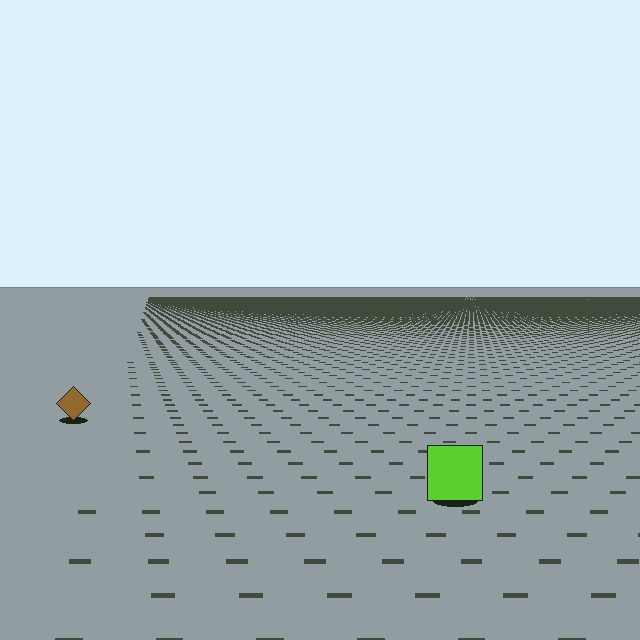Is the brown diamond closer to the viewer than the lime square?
No. The lime square is closer — you can tell from the texture gradient: the ground texture is coarser near it.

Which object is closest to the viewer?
The lime square is closest. The texture marks near it are larger and more spread out.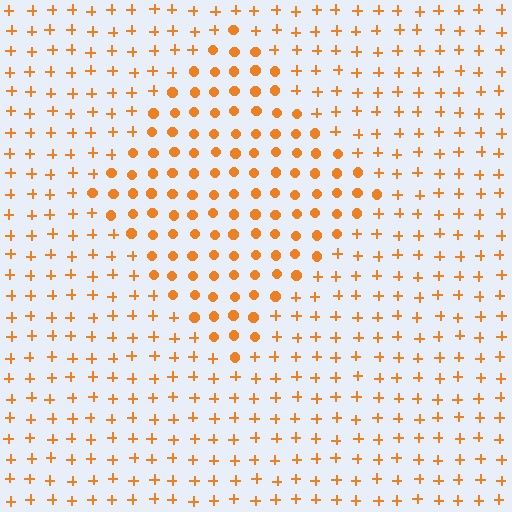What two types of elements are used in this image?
The image uses circles inside the diamond region and plus signs outside it.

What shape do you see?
I see a diamond.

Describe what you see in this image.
The image is filled with small orange elements arranged in a uniform grid. A diamond-shaped region contains circles, while the surrounding area contains plus signs. The boundary is defined purely by the change in element shape.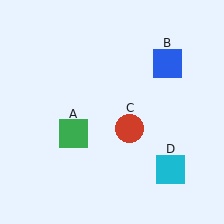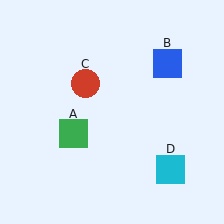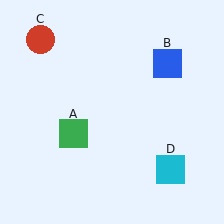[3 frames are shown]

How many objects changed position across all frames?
1 object changed position: red circle (object C).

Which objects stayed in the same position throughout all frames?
Green square (object A) and blue square (object B) and cyan square (object D) remained stationary.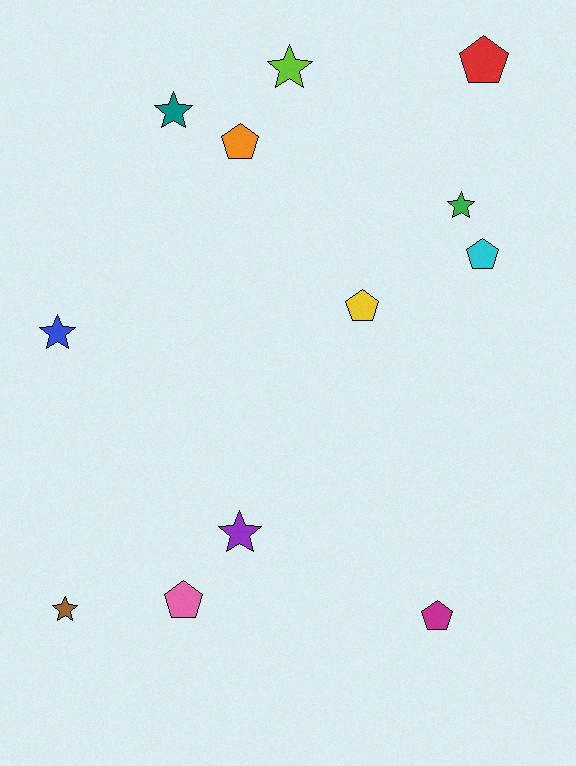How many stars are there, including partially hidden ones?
There are 6 stars.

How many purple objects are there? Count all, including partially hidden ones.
There is 1 purple object.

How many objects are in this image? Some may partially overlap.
There are 12 objects.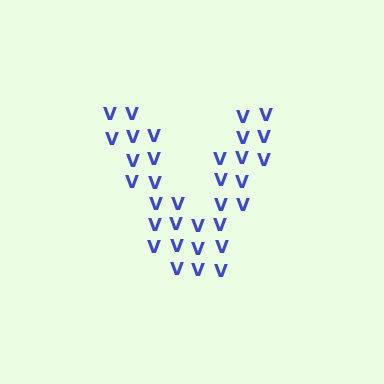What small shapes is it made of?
It is made of small letter V's.